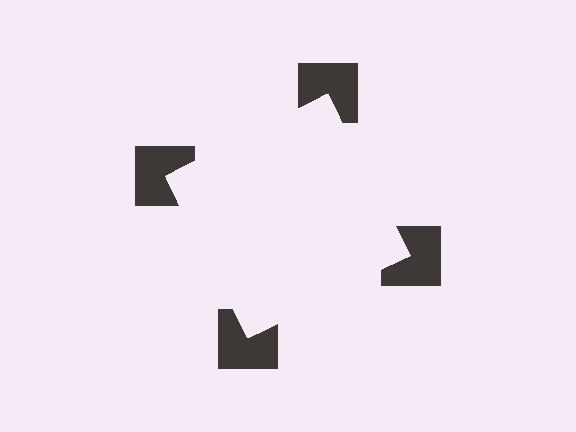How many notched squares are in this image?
There are 4 — one at each vertex of the illusory square.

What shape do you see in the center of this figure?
An illusory square — its edges are inferred from the aligned wedge cuts in the notched squares, not physically drawn.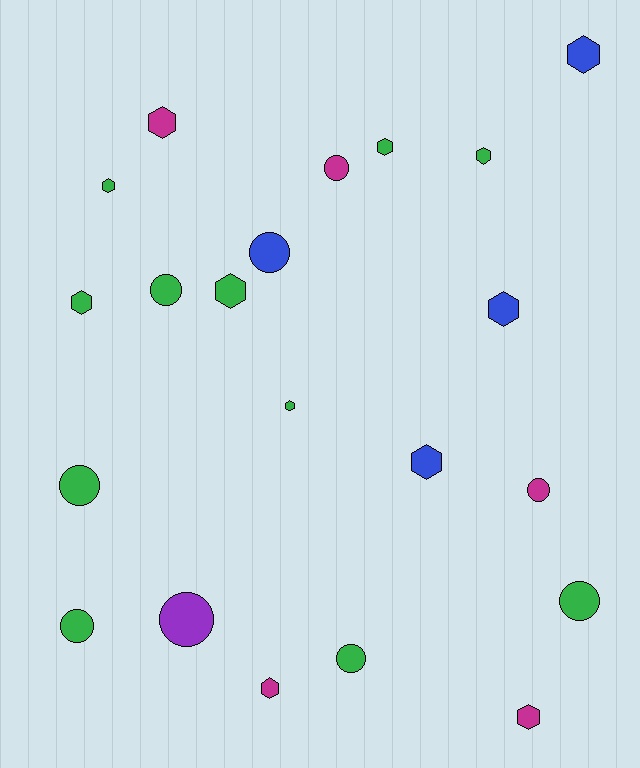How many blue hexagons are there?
There are 3 blue hexagons.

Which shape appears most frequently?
Hexagon, with 12 objects.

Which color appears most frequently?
Green, with 11 objects.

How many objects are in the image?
There are 21 objects.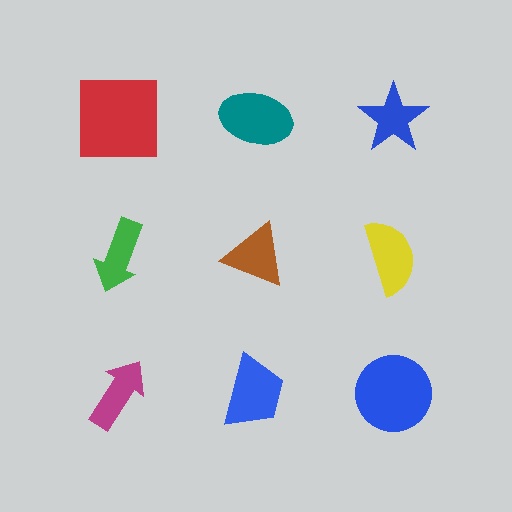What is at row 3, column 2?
A blue trapezoid.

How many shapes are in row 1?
3 shapes.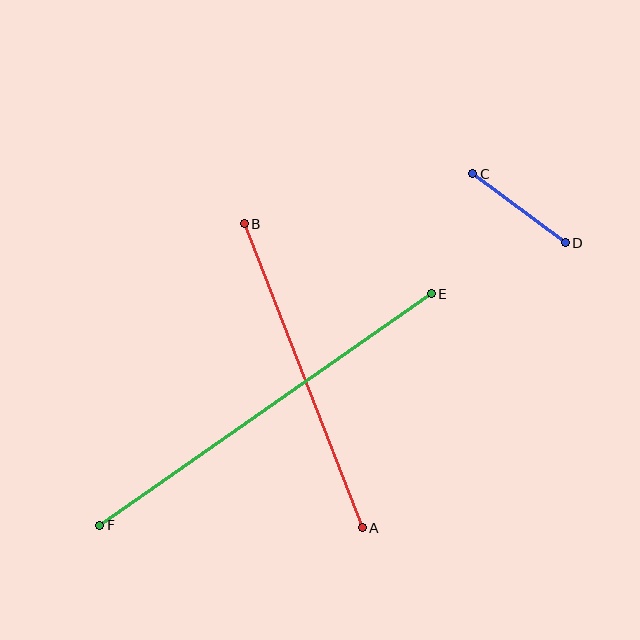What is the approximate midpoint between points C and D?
The midpoint is at approximately (519, 208) pixels.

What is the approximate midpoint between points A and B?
The midpoint is at approximately (303, 376) pixels.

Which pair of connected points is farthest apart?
Points E and F are farthest apart.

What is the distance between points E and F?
The distance is approximately 404 pixels.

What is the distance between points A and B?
The distance is approximately 326 pixels.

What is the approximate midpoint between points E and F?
The midpoint is at approximately (265, 409) pixels.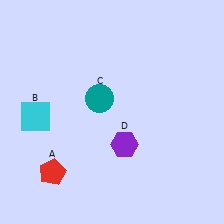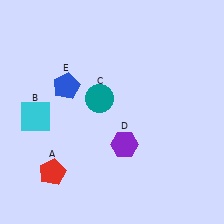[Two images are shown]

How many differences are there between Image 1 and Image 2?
There is 1 difference between the two images.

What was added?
A blue pentagon (E) was added in Image 2.